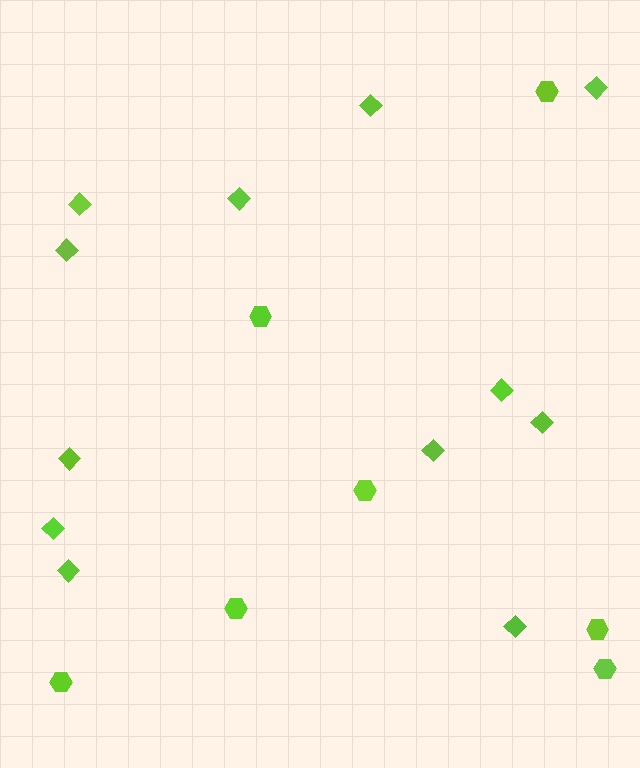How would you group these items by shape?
There are 2 groups: one group of diamonds (12) and one group of hexagons (7).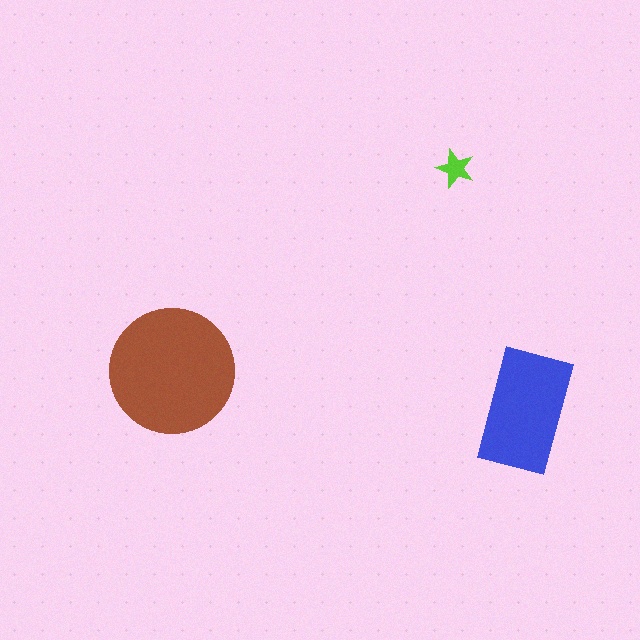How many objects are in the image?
There are 3 objects in the image.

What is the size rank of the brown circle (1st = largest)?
1st.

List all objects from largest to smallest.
The brown circle, the blue rectangle, the lime star.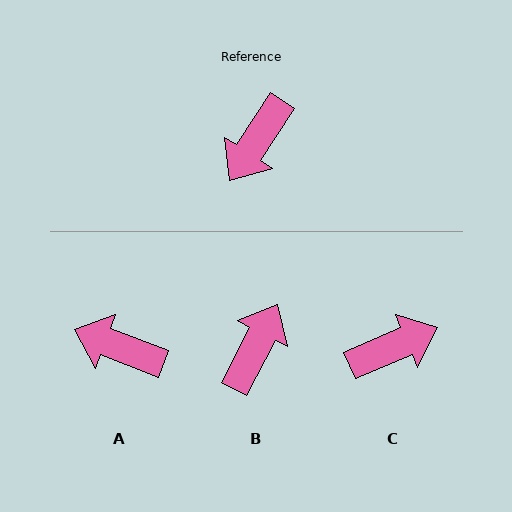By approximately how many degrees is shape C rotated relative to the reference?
Approximately 147 degrees counter-clockwise.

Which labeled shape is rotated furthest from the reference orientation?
B, about 174 degrees away.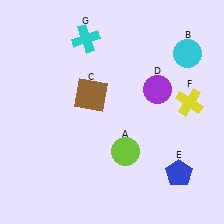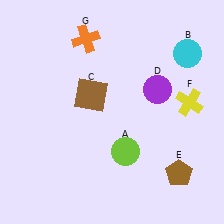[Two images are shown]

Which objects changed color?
E changed from blue to brown. G changed from cyan to orange.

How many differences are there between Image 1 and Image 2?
There are 2 differences between the two images.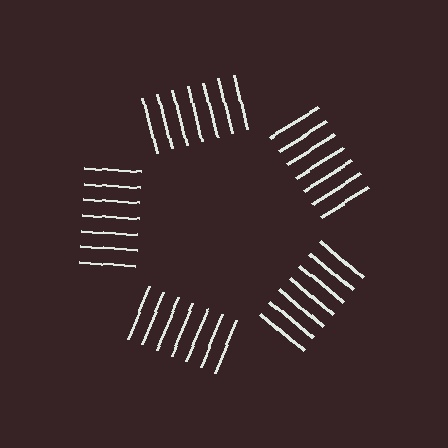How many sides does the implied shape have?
5 sides — the line-ends trace a pentagon.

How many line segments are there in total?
35 — 7 along each of the 5 edges.